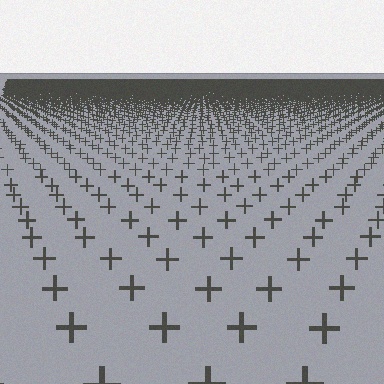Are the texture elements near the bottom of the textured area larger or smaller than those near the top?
Larger. Near the bottom, elements are closer to the viewer and appear at a bigger on-screen size.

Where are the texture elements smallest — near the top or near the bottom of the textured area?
Near the top.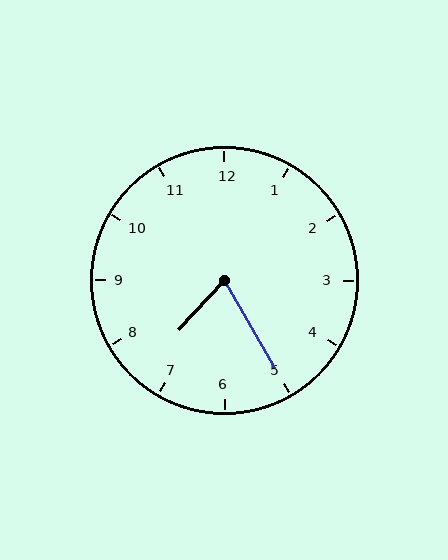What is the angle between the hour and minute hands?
Approximately 72 degrees.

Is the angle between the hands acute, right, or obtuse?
It is acute.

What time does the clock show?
7:25.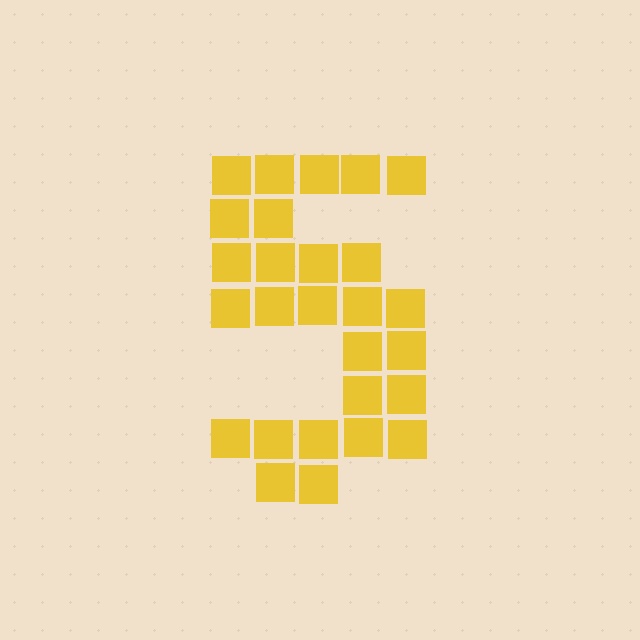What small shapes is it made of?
It is made of small squares.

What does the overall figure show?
The overall figure shows the digit 5.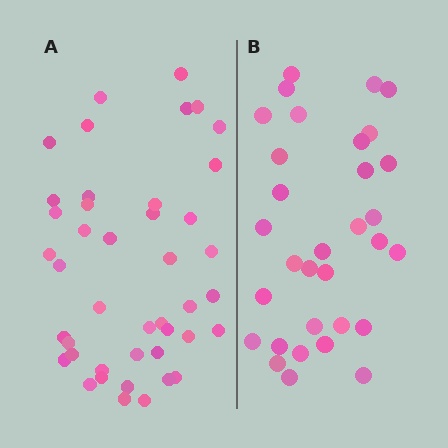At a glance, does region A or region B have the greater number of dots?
Region A (the left region) has more dots.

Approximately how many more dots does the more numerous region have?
Region A has roughly 12 or so more dots than region B.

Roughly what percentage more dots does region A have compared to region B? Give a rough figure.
About 35% more.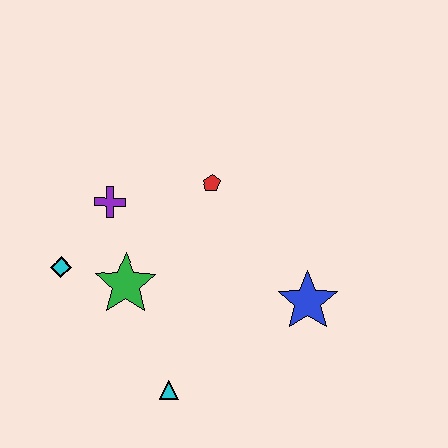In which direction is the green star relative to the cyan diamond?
The green star is to the right of the cyan diamond.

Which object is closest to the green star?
The cyan diamond is closest to the green star.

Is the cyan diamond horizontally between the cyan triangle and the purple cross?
No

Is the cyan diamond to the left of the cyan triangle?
Yes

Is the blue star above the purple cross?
No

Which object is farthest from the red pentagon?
The cyan triangle is farthest from the red pentagon.